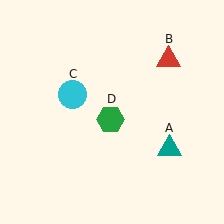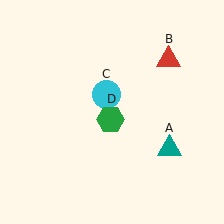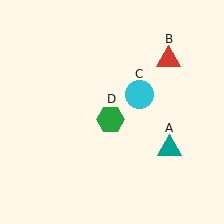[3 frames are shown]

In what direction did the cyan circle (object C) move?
The cyan circle (object C) moved right.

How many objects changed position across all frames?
1 object changed position: cyan circle (object C).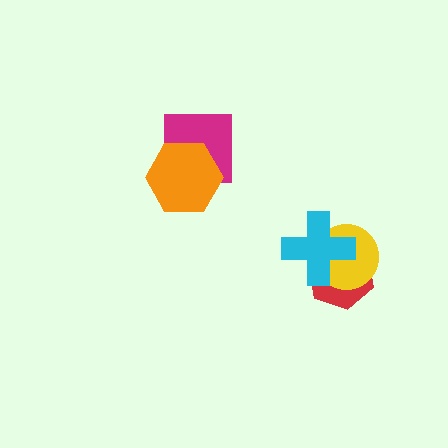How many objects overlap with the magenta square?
1 object overlaps with the magenta square.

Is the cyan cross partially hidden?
No, no other shape covers it.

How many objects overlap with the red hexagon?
2 objects overlap with the red hexagon.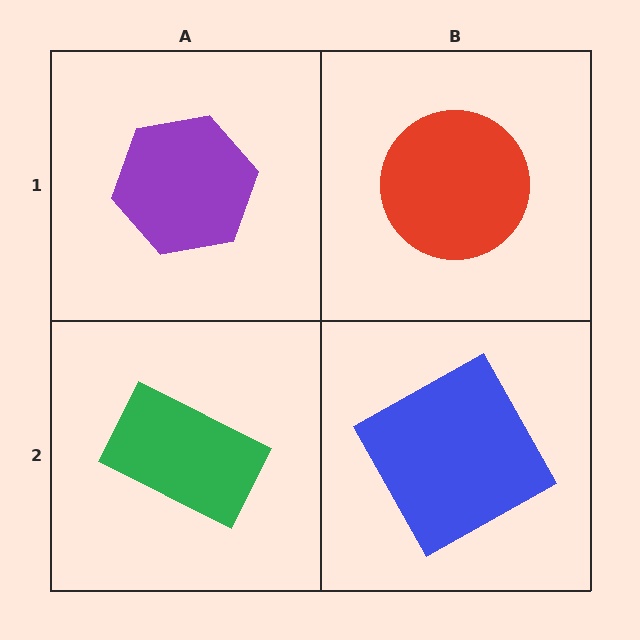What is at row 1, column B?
A red circle.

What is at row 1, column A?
A purple hexagon.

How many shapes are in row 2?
2 shapes.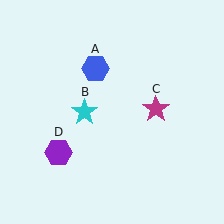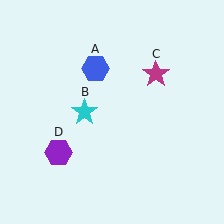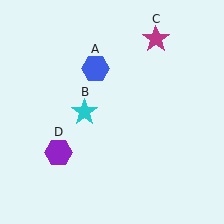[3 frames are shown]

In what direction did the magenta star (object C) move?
The magenta star (object C) moved up.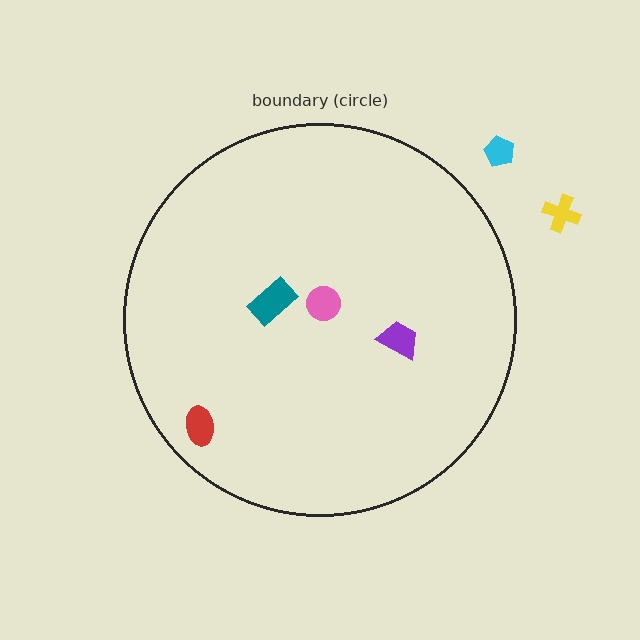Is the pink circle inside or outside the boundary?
Inside.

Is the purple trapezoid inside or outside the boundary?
Inside.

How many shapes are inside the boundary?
4 inside, 2 outside.